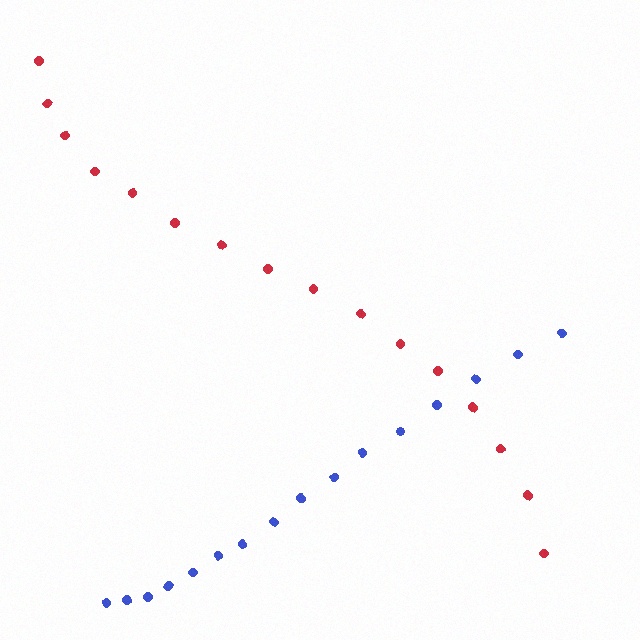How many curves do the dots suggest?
There are 2 distinct paths.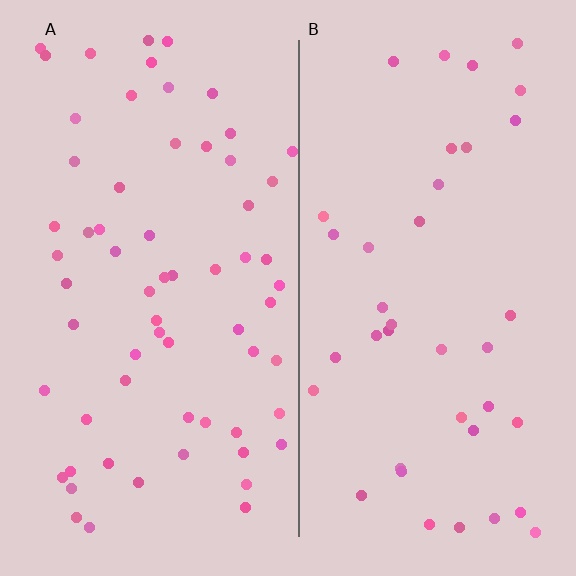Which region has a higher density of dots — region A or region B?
A (the left).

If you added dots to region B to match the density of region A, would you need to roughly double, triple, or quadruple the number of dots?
Approximately double.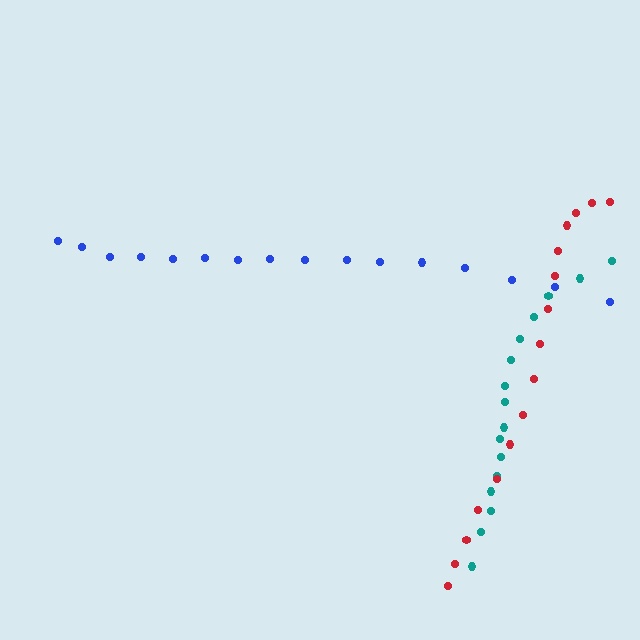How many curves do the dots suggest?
There are 3 distinct paths.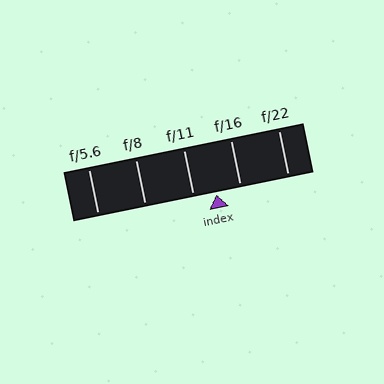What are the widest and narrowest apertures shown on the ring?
The widest aperture shown is f/5.6 and the narrowest is f/22.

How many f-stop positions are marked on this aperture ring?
There are 5 f-stop positions marked.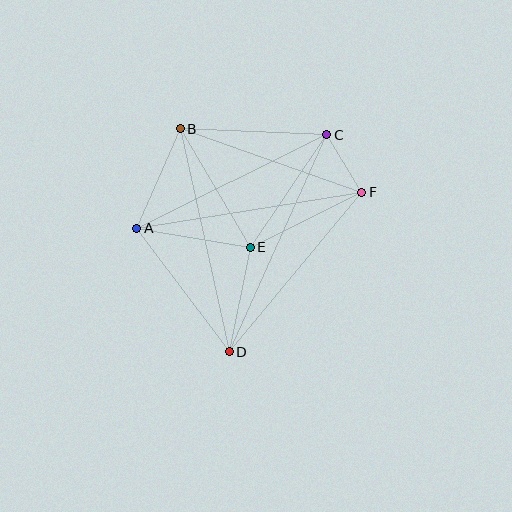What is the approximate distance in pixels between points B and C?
The distance between B and C is approximately 147 pixels.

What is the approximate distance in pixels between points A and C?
The distance between A and C is approximately 212 pixels.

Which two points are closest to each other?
Points C and F are closest to each other.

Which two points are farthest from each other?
Points C and D are farthest from each other.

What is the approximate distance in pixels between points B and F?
The distance between B and F is approximately 192 pixels.